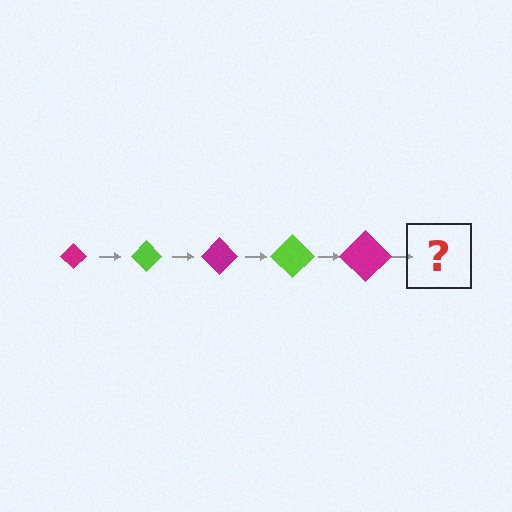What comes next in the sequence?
The next element should be a lime diamond, larger than the previous one.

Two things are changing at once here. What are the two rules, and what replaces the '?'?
The two rules are that the diamond grows larger each step and the color cycles through magenta and lime. The '?' should be a lime diamond, larger than the previous one.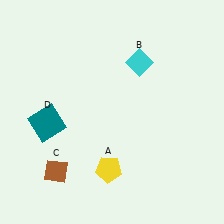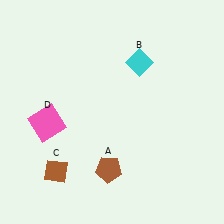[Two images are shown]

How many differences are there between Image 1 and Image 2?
There are 2 differences between the two images.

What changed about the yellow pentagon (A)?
In Image 1, A is yellow. In Image 2, it changed to brown.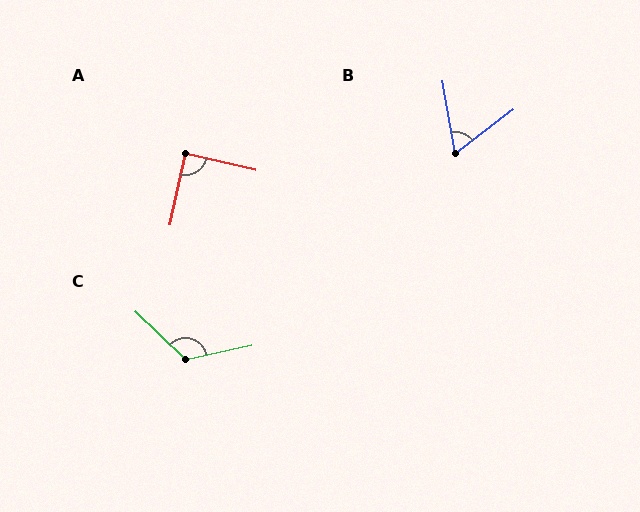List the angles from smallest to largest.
B (62°), A (89°), C (124°).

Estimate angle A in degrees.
Approximately 89 degrees.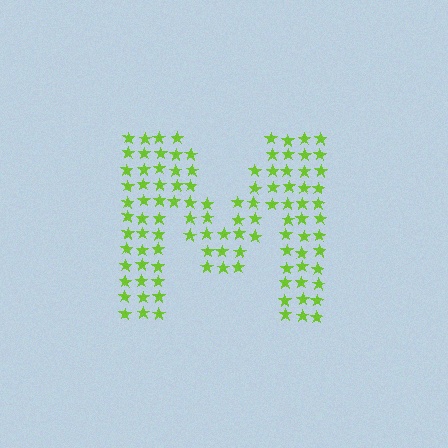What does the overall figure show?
The overall figure shows the letter M.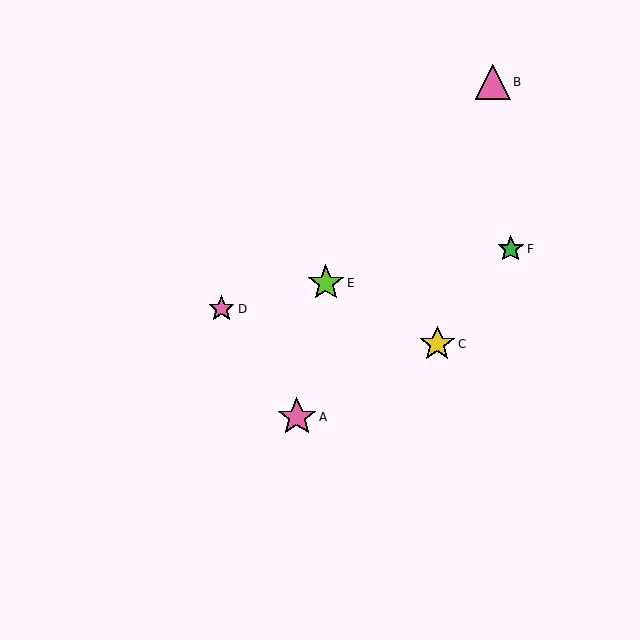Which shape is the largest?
The pink star (labeled A) is the largest.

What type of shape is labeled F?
Shape F is a green star.